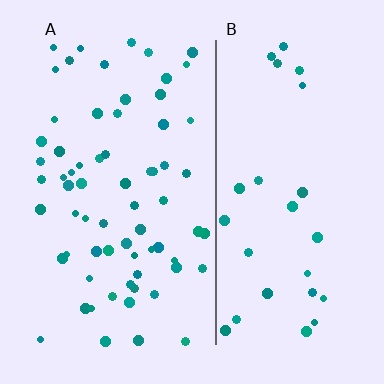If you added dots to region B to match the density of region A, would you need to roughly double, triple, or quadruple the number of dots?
Approximately double.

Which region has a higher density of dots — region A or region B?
A (the left).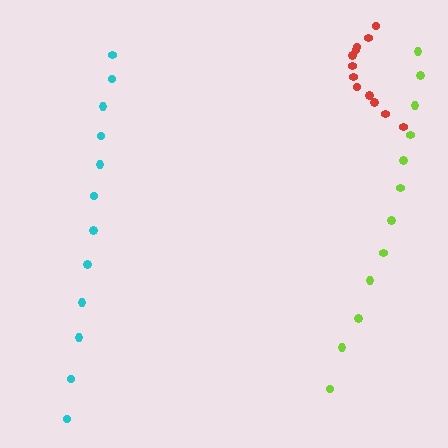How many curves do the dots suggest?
There are 3 distinct paths.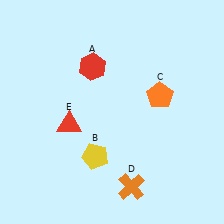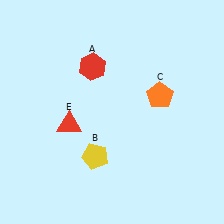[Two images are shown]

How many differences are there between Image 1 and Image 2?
There is 1 difference between the two images.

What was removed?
The orange cross (D) was removed in Image 2.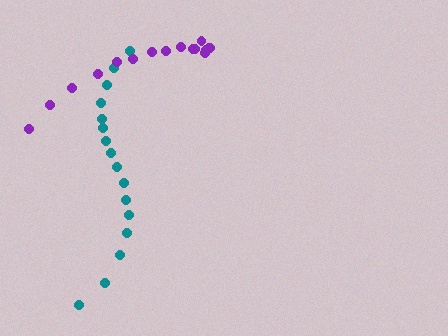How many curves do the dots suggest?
There are 2 distinct paths.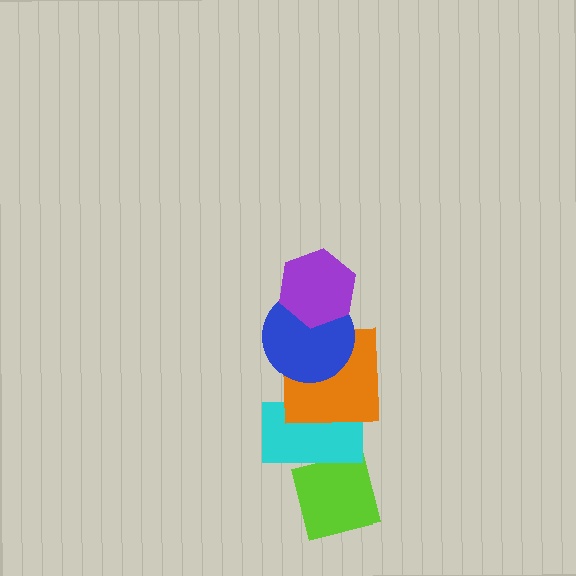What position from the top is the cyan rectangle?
The cyan rectangle is 4th from the top.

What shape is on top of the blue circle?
The purple hexagon is on top of the blue circle.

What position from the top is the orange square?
The orange square is 3rd from the top.